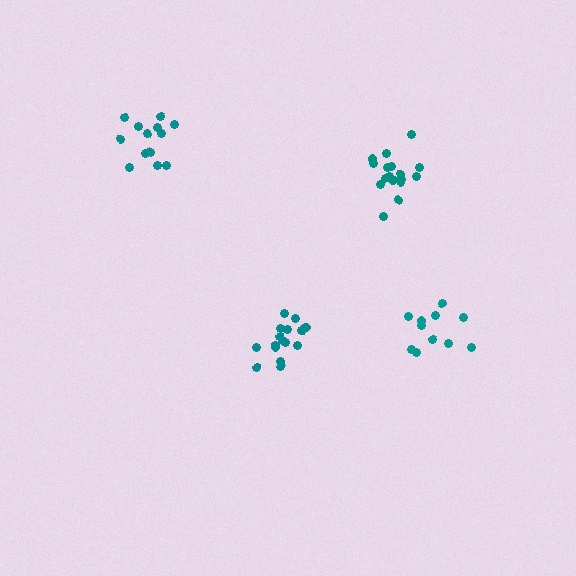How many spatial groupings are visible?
There are 4 spatial groupings.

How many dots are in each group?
Group 1: 13 dots, Group 2: 17 dots, Group 3: 11 dots, Group 4: 16 dots (57 total).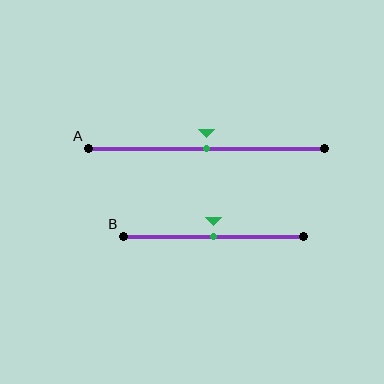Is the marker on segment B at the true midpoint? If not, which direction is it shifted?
Yes, the marker on segment B is at the true midpoint.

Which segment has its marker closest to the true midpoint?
Segment A has its marker closest to the true midpoint.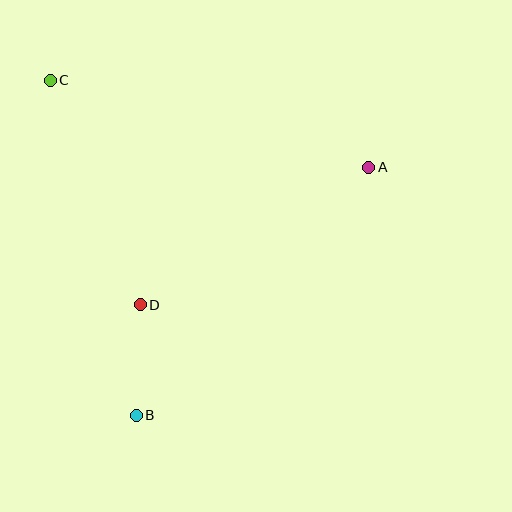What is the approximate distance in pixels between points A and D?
The distance between A and D is approximately 266 pixels.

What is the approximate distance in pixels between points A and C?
The distance between A and C is approximately 330 pixels.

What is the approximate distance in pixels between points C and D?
The distance between C and D is approximately 242 pixels.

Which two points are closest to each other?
Points B and D are closest to each other.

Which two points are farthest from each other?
Points B and C are farthest from each other.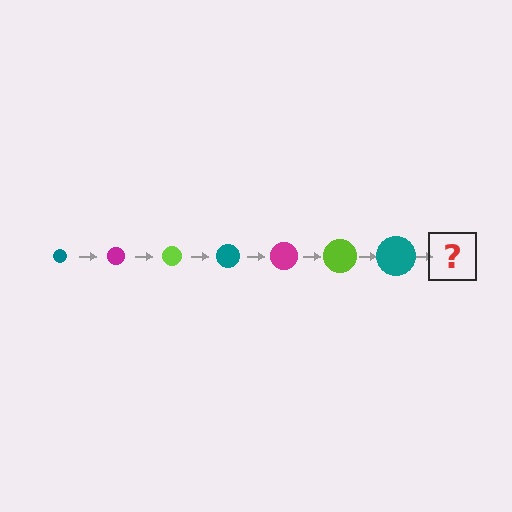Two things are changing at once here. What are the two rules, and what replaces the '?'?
The two rules are that the circle grows larger each step and the color cycles through teal, magenta, and lime. The '?' should be a magenta circle, larger than the previous one.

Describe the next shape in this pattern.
It should be a magenta circle, larger than the previous one.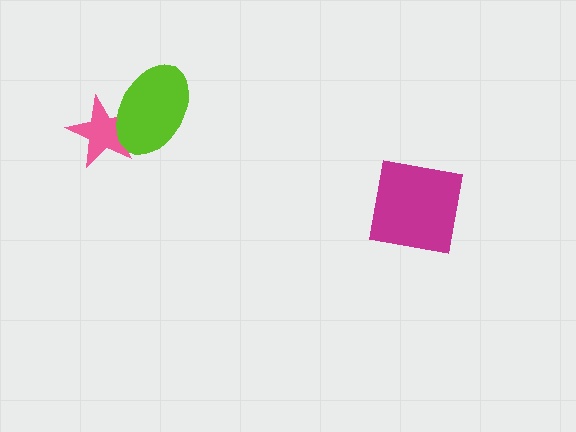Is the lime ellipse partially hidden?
No, no other shape covers it.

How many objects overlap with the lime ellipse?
1 object overlaps with the lime ellipse.